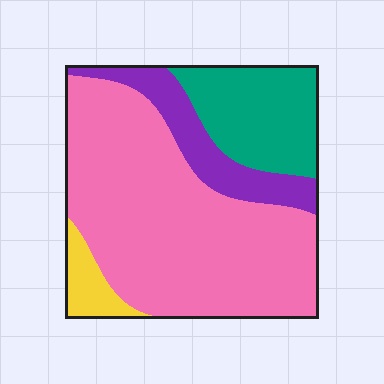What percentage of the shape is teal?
Teal covers 20% of the shape.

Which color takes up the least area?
Yellow, at roughly 5%.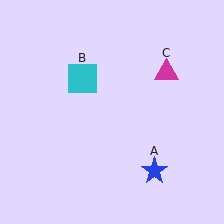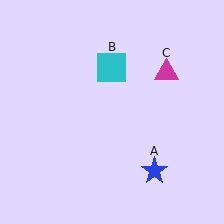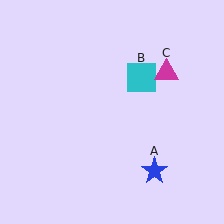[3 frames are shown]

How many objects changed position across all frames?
1 object changed position: cyan square (object B).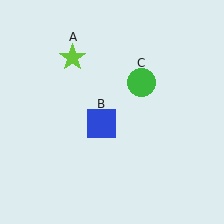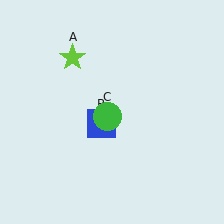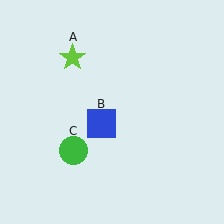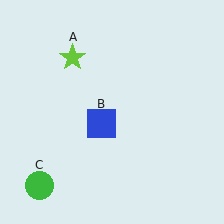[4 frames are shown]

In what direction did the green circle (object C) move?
The green circle (object C) moved down and to the left.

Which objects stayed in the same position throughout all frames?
Lime star (object A) and blue square (object B) remained stationary.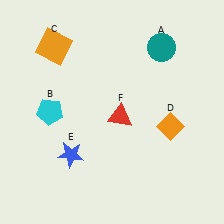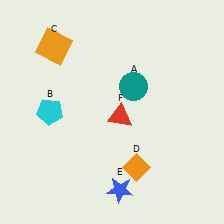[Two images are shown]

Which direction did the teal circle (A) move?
The teal circle (A) moved down.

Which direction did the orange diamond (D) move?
The orange diamond (D) moved down.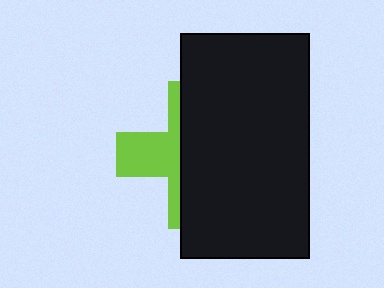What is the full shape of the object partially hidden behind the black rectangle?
The partially hidden object is a lime cross.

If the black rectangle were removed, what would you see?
You would see the complete lime cross.